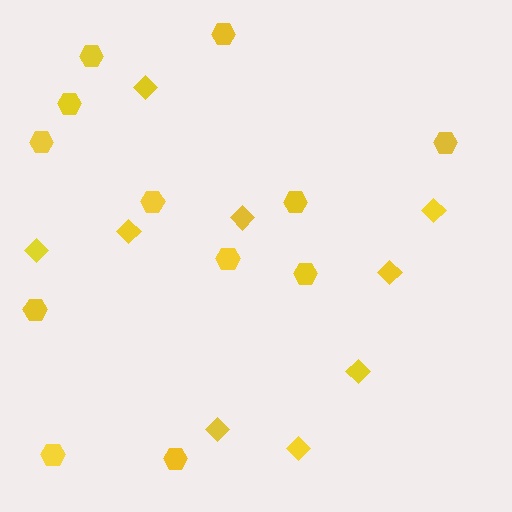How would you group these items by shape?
There are 2 groups: one group of hexagons (12) and one group of diamonds (9).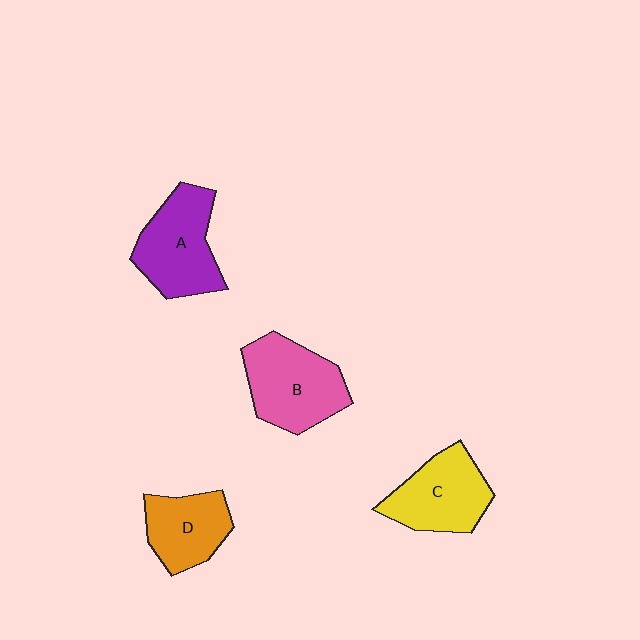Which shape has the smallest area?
Shape D (orange).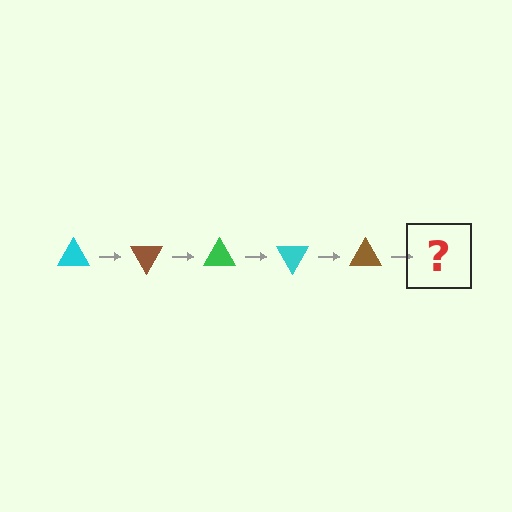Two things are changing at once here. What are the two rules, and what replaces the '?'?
The two rules are that it rotates 60 degrees each step and the color cycles through cyan, brown, and green. The '?' should be a green triangle, rotated 300 degrees from the start.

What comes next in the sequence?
The next element should be a green triangle, rotated 300 degrees from the start.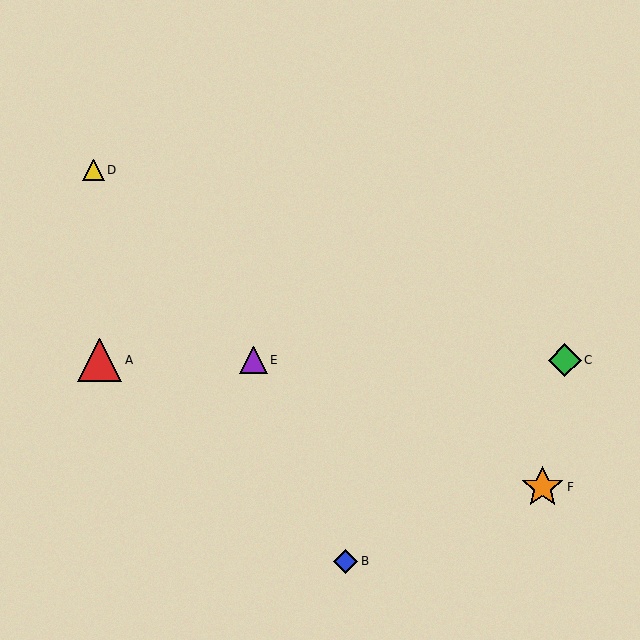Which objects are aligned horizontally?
Objects A, C, E are aligned horizontally.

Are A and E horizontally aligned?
Yes, both are at y≈360.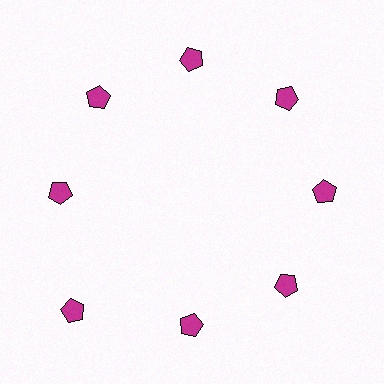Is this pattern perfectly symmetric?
No. The 8 magenta pentagons are arranged in a ring, but one element near the 8 o'clock position is pushed outward from the center, breaking the 8-fold rotational symmetry.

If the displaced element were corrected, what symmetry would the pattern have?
It would have 8-fold rotational symmetry — the pattern would map onto itself every 45 degrees.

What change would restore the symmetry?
The symmetry would be restored by moving it inward, back onto the ring so that all 8 pentagons sit at equal angles and equal distance from the center.